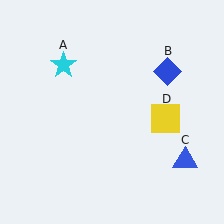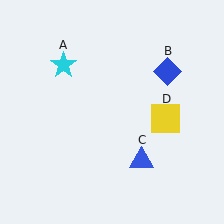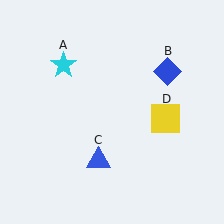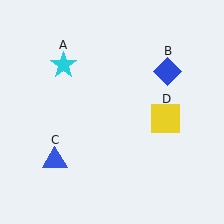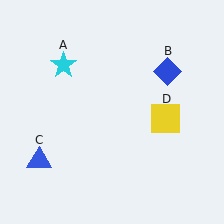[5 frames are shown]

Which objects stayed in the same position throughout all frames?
Cyan star (object A) and blue diamond (object B) and yellow square (object D) remained stationary.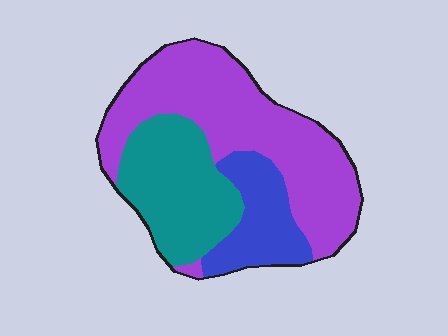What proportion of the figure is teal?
Teal covers roughly 30% of the figure.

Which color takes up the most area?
Purple, at roughly 50%.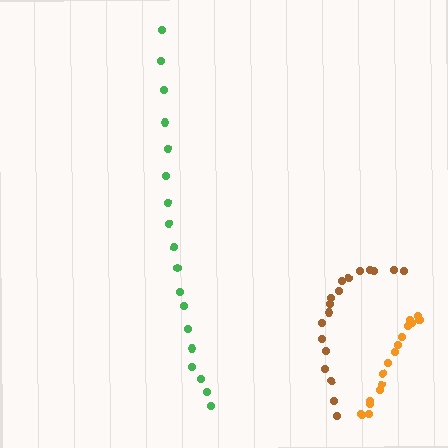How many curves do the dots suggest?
There are 3 distinct paths.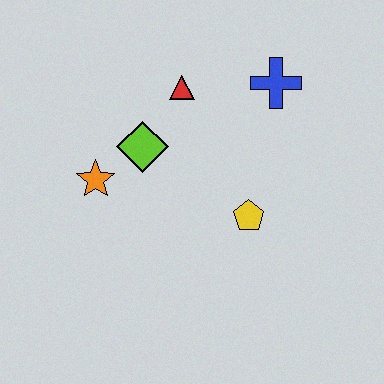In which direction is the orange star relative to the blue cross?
The orange star is to the left of the blue cross.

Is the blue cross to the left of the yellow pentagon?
No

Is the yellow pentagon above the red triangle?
No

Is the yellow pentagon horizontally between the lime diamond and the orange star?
No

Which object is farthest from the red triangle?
The yellow pentagon is farthest from the red triangle.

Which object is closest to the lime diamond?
The orange star is closest to the lime diamond.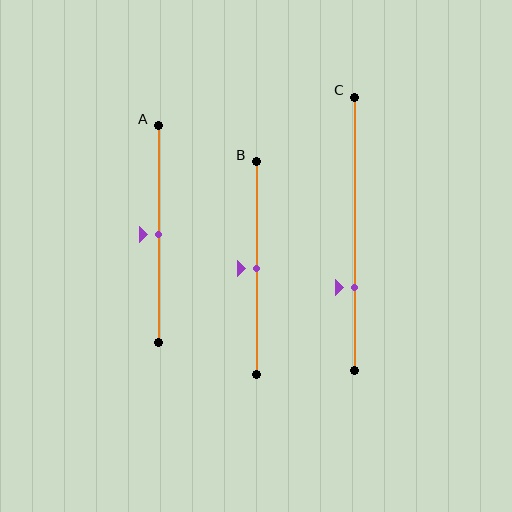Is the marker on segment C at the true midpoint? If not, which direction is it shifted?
No, the marker on segment C is shifted downward by about 20% of the segment length.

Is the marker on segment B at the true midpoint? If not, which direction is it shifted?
Yes, the marker on segment B is at the true midpoint.